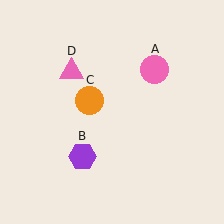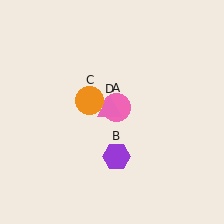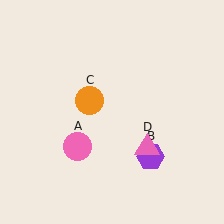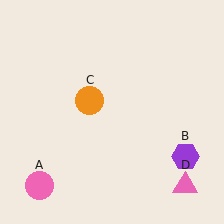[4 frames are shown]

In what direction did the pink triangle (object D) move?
The pink triangle (object D) moved down and to the right.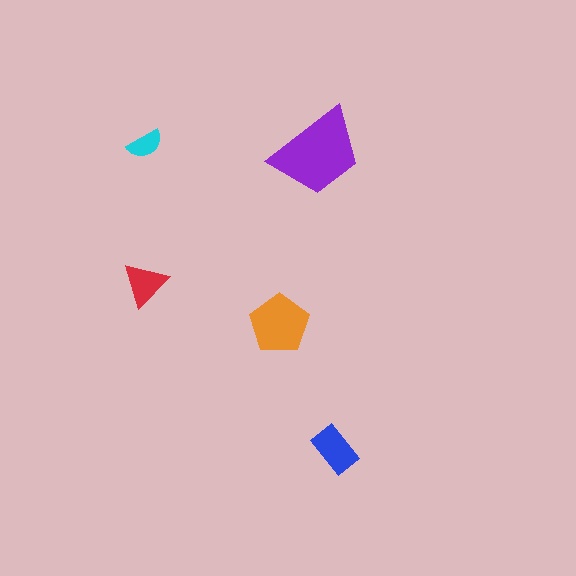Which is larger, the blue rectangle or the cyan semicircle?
The blue rectangle.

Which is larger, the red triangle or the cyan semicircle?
The red triangle.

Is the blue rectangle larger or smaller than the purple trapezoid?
Smaller.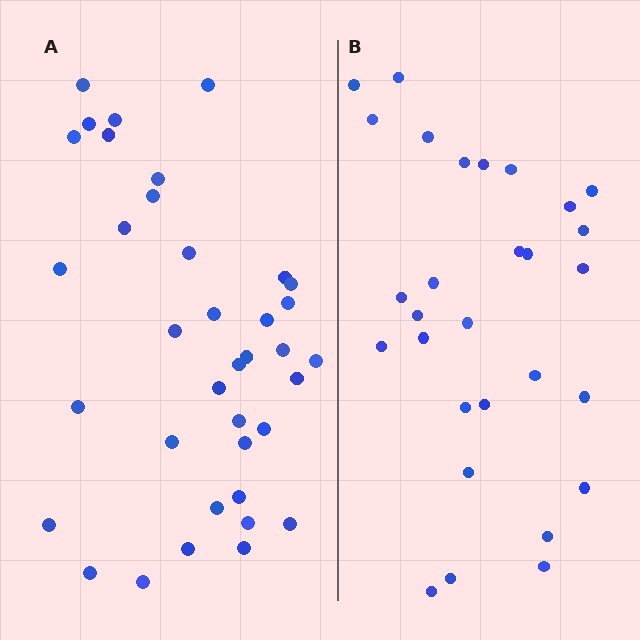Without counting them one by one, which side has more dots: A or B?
Region A (the left region) has more dots.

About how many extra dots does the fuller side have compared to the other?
Region A has roughly 8 or so more dots than region B.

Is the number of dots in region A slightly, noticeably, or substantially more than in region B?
Region A has noticeably more, but not dramatically so. The ratio is roughly 1.3 to 1.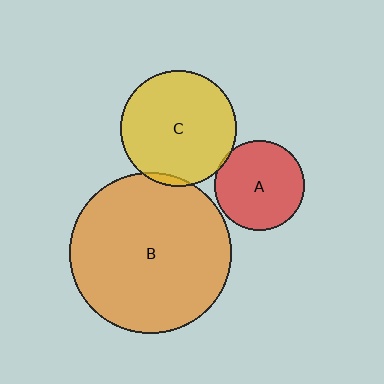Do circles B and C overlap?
Yes.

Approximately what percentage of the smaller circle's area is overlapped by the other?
Approximately 5%.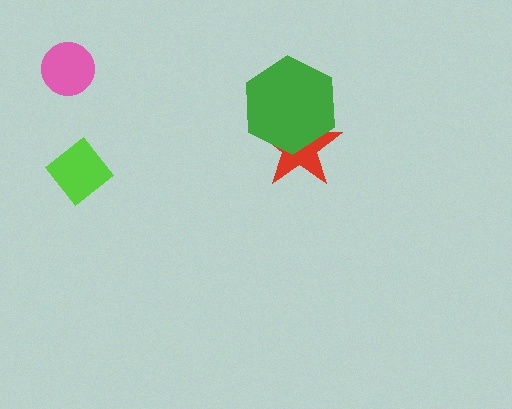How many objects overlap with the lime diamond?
0 objects overlap with the lime diamond.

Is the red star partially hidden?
Yes, it is partially covered by another shape.